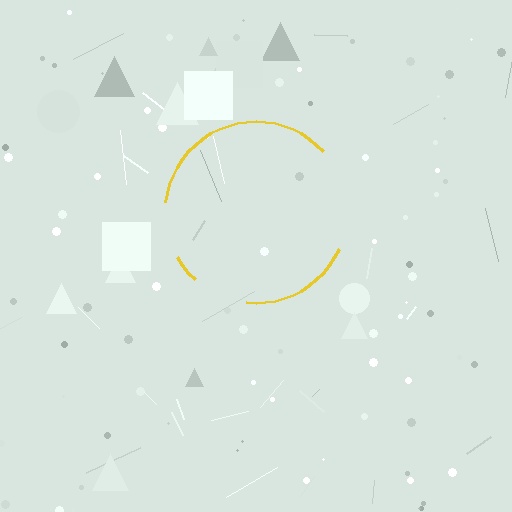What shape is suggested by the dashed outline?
The dashed outline suggests a circle.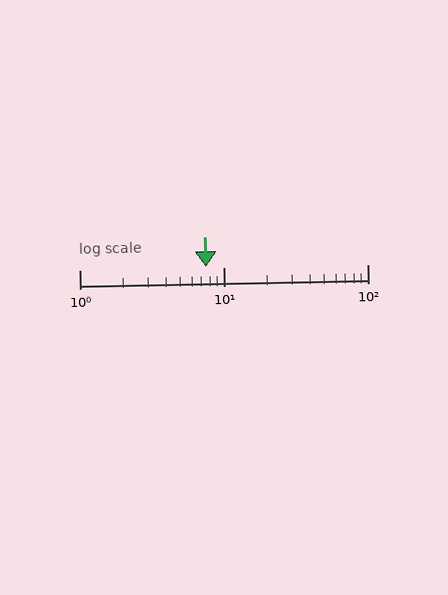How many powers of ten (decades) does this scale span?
The scale spans 2 decades, from 1 to 100.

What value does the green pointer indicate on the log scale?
The pointer indicates approximately 7.5.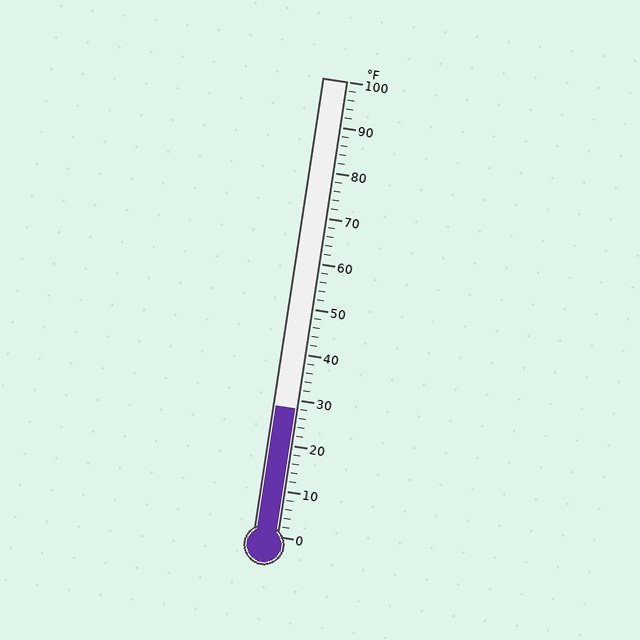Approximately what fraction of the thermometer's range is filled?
The thermometer is filled to approximately 30% of its range.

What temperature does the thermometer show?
The thermometer shows approximately 28°F.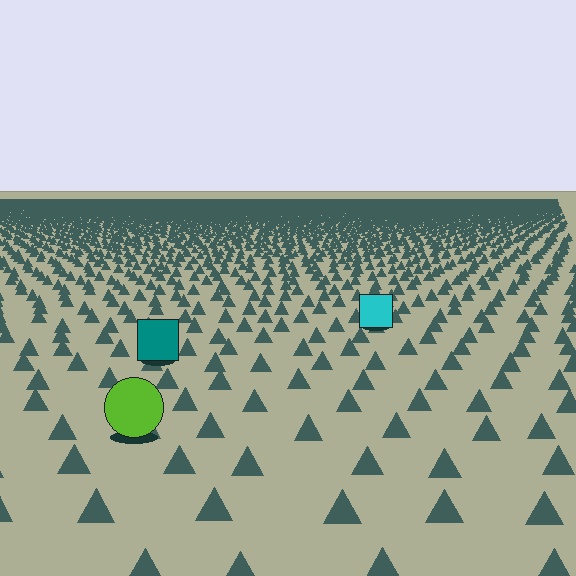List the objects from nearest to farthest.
From nearest to farthest: the lime circle, the teal square, the cyan square.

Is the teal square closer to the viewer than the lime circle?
No. The lime circle is closer — you can tell from the texture gradient: the ground texture is coarser near it.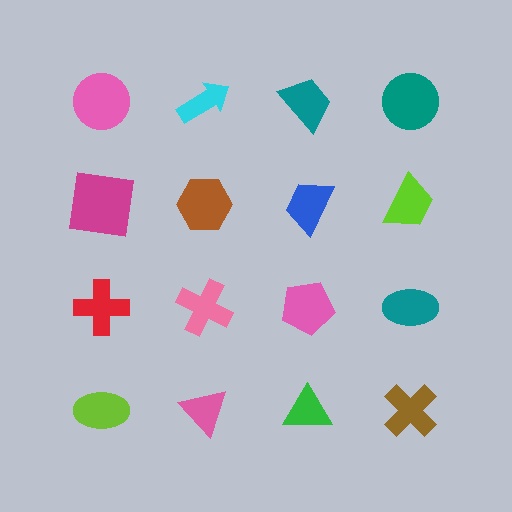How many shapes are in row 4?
4 shapes.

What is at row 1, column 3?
A teal trapezoid.